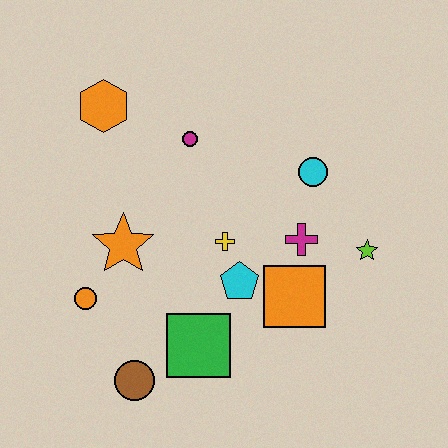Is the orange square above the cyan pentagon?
No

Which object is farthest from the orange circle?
The lime star is farthest from the orange circle.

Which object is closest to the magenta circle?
The orange hexagon is closest to the magenta circle.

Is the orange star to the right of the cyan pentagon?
No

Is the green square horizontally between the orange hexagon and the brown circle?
No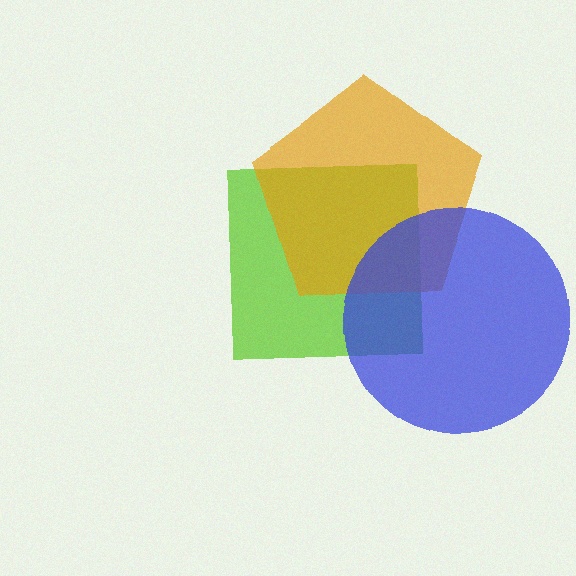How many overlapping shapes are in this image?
There are 3 overlapping shapes in the image.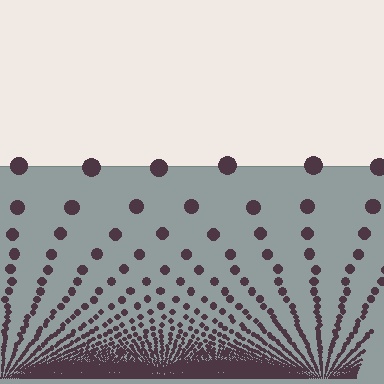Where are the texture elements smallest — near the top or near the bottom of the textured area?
Near the bottom.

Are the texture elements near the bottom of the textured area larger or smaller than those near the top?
Smaller. The gradient is inverted — elements near the bottom are smaller and denser.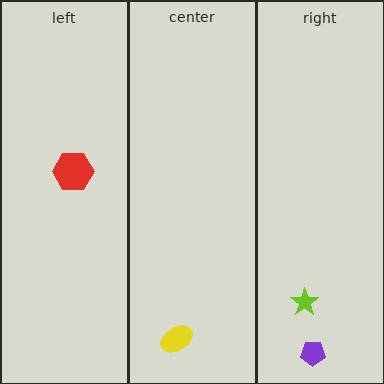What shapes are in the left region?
The red hexagon.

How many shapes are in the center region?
1.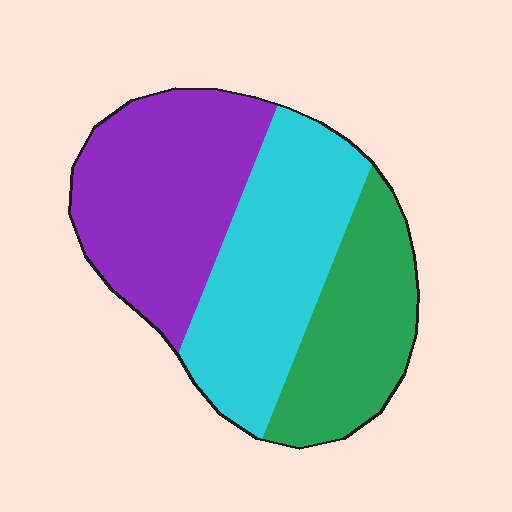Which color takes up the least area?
Green, at roughly 25%.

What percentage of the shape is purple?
Purple takes up between a quarter and a half of the shape.